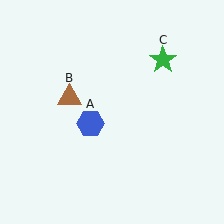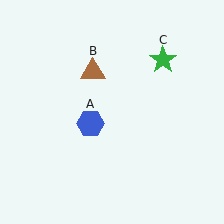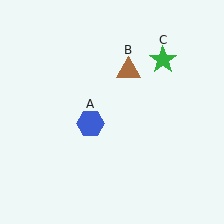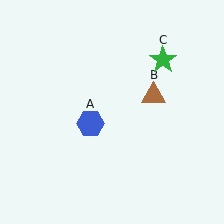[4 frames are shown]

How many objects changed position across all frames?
1 object changed position: brown triangle (object B).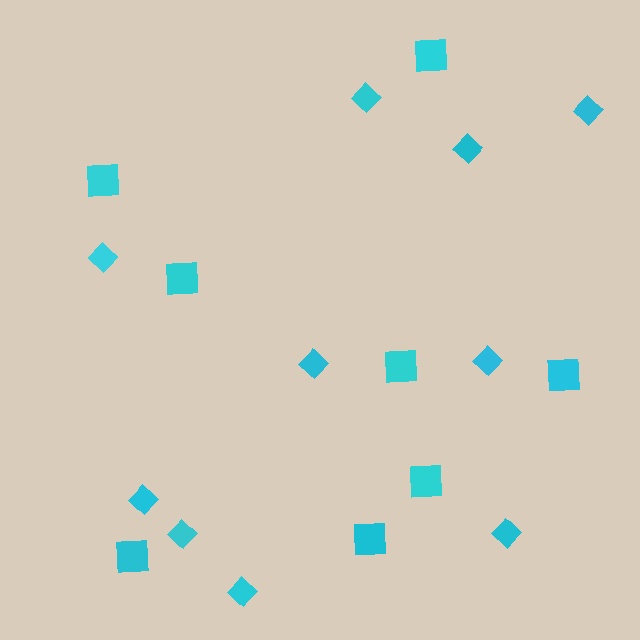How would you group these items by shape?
There are 2 groups: one group of squares (8) and one group of diamonds (10).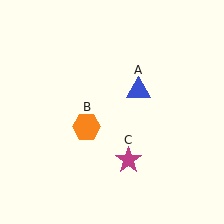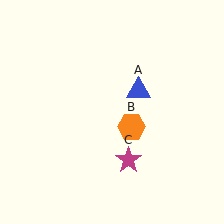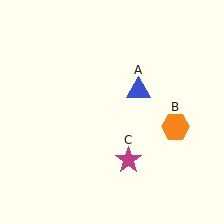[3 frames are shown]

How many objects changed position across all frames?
1 object changed position: orange hexagon (object B).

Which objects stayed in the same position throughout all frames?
Blue triangle (object A) and magenta star (object C) remained stationary.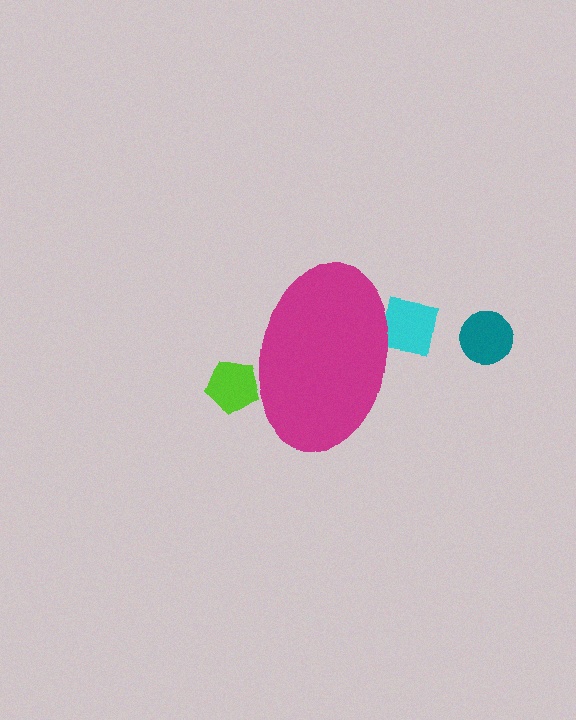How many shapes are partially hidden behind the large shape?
2 shapes are partially hidden.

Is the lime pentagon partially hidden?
Yes, the lime pentagon is partially hidden behind the magenta ellipse.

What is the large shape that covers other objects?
A magenta ellipse.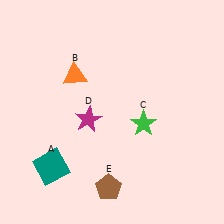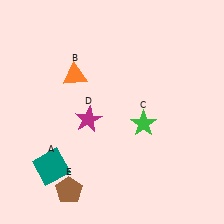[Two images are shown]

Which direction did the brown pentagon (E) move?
The brown pentagon (E) moved left.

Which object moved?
The brown pentagon (E) moved left.